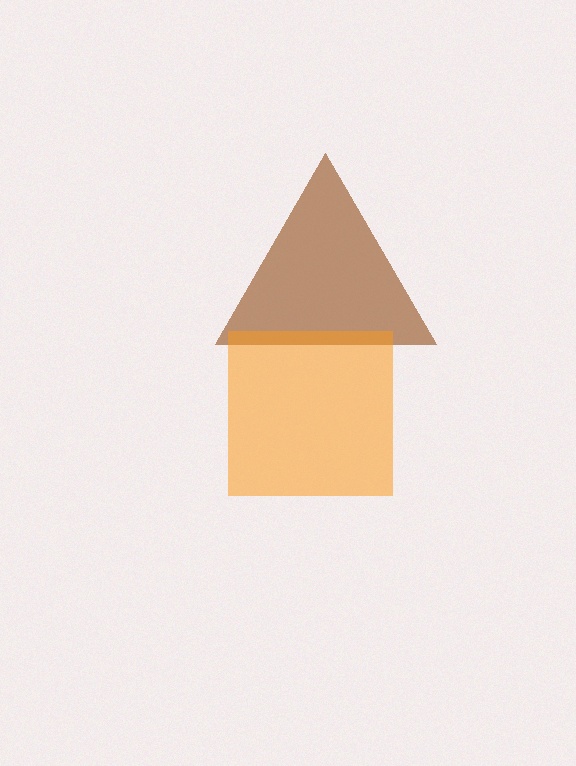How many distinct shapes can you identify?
There are 2 distinct shapes: a brown triangle, an orange square.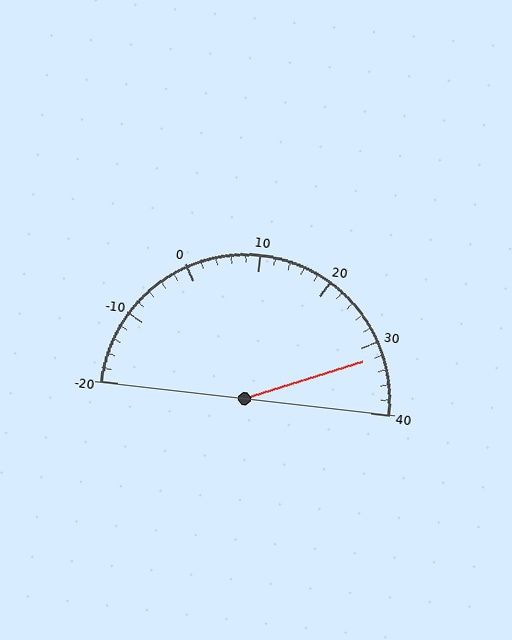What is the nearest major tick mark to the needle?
The nearest major tick mark is 30.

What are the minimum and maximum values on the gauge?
The gauge ranges from -20 to 40.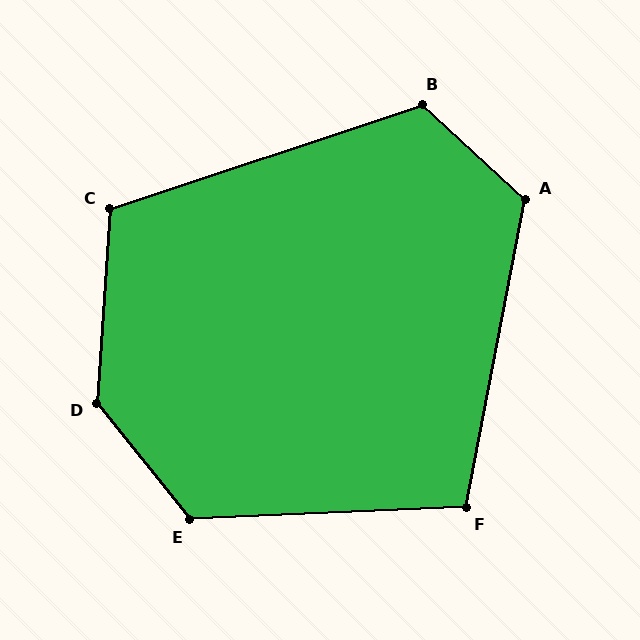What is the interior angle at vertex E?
Approximately 126 degrees (obtuse).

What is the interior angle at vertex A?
Approximately 122 degrees (obtuse).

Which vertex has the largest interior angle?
D, at approximately 138 degrees.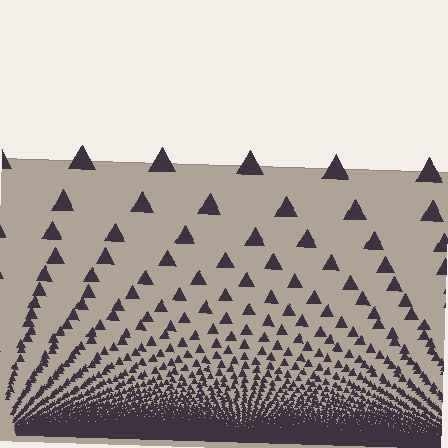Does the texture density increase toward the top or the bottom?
Density increases toward the bottom.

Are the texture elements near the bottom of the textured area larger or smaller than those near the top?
Smaller. The gradient is inverted — elements near the bottom are smaller and denser.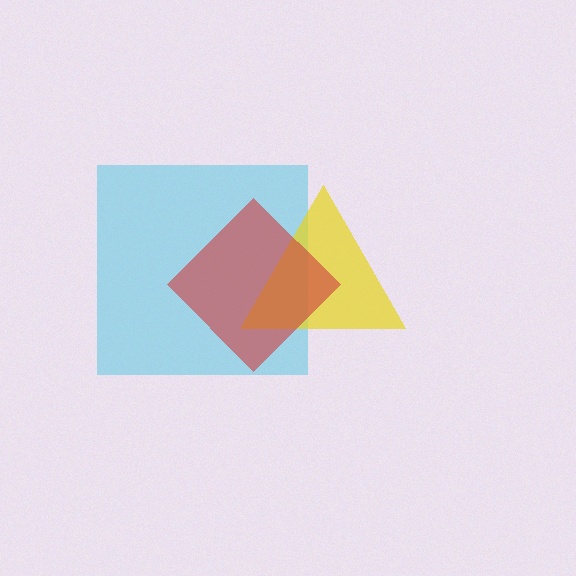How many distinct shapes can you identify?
There are 3 distinct shapes: a cyan square, a yellow triangle, a red diamond.